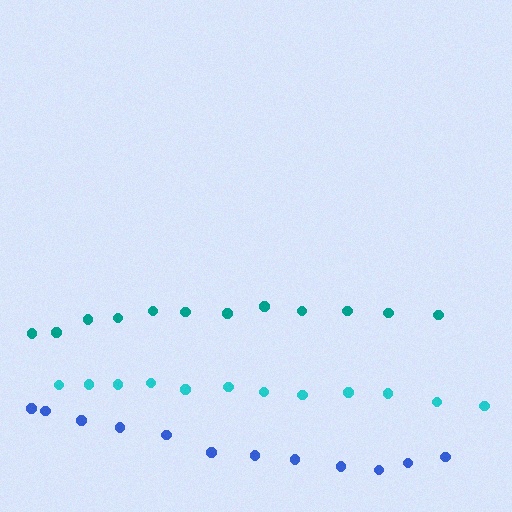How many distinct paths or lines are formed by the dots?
There are 3 distinct paths.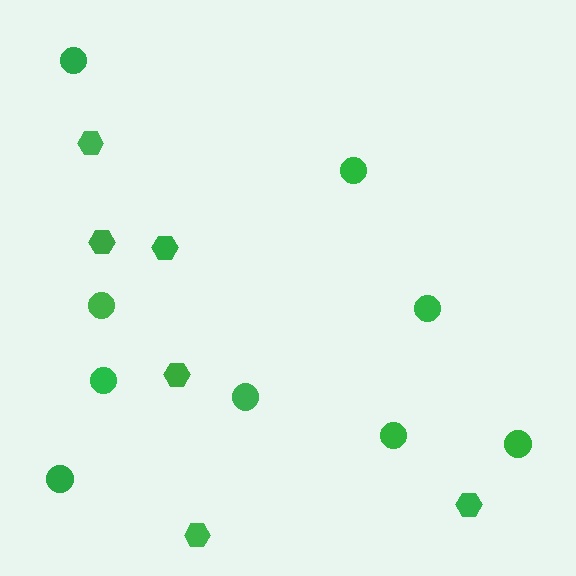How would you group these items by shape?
There are 2 groups: one group of hexagons (6) and one group of circles (9).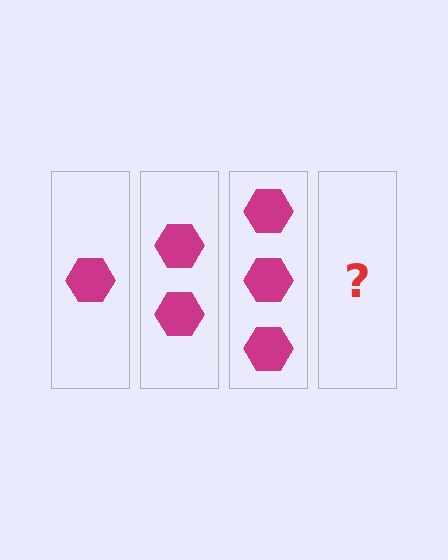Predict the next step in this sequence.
The next step is 4 hexagons.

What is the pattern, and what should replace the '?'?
The pattern is that each step adds one more hexagon. The '?' should be 4 hexagons.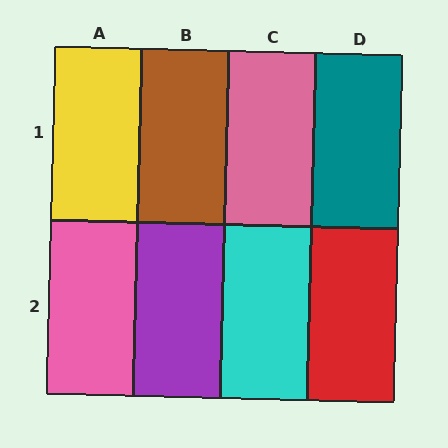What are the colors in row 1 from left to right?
Yellow, brown, pink, teal.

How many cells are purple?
1 cell is purple.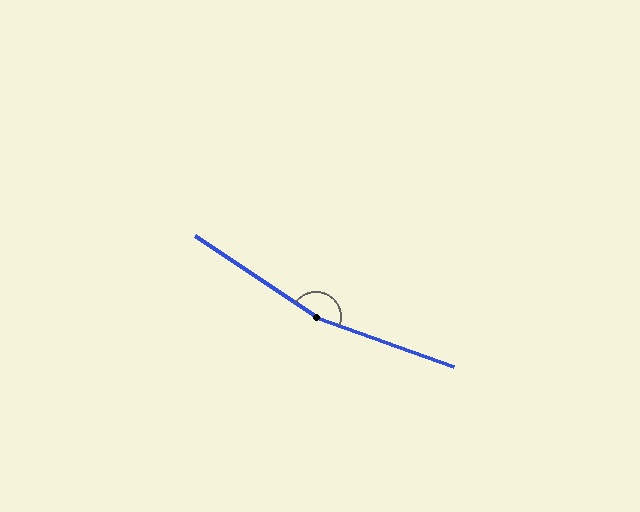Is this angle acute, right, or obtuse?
It is obtuse.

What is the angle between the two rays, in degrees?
Approximately 166 degrees.